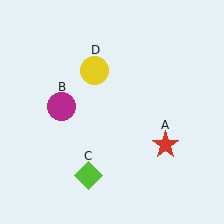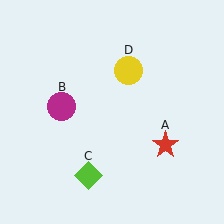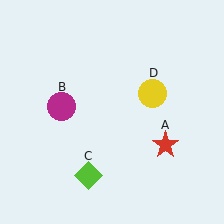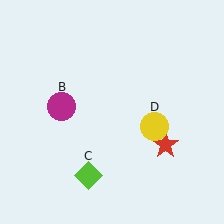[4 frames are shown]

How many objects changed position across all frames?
1 object changed position: yellow circle (object D).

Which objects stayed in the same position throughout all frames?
Red star (object A) and magenta circle (object B) and lime diamond (object C) remained stationary.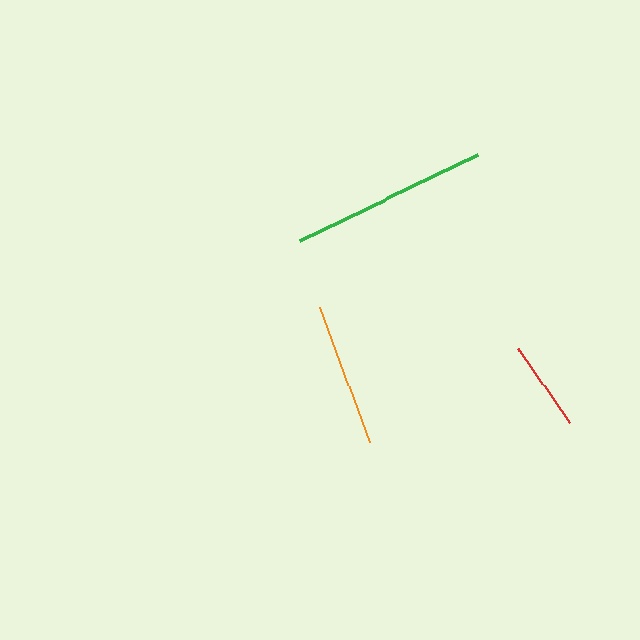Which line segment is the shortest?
The red line is the shortest at approximately 92 pixels.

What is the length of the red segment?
The red segment is approximately 92 pixels long.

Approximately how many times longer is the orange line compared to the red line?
The orange line is approximately 1.6 times the length of the red line.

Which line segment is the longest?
The green line is the longest at approximately 198 pixels.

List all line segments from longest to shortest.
From longest to shortest: green, orange, red.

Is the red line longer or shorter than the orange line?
The orange line is longer than the red line.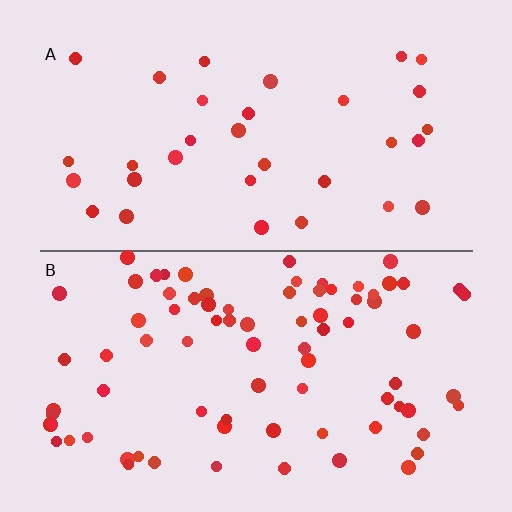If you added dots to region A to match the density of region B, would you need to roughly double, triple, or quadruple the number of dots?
Approximately double.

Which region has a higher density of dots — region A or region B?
B (the bottom).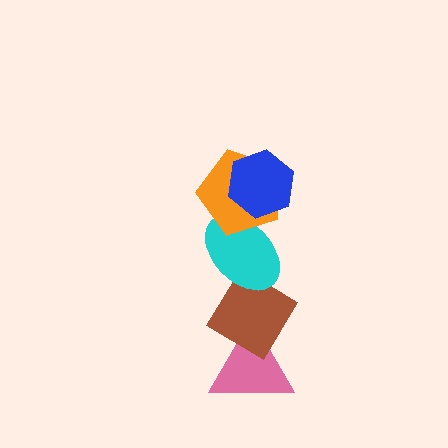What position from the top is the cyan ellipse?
The cyan ellipse is 3rd from the top.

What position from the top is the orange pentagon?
The orange pentagon is 2nd from the top.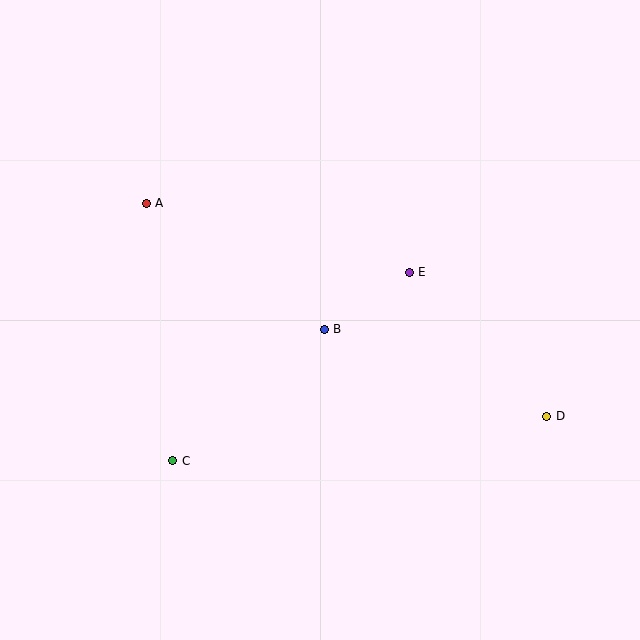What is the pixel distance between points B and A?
The distance between B and A is 218 pixels.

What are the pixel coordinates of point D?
Point D is at (547, 416).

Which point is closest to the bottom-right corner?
Point D is closest to the bottom-right corner.